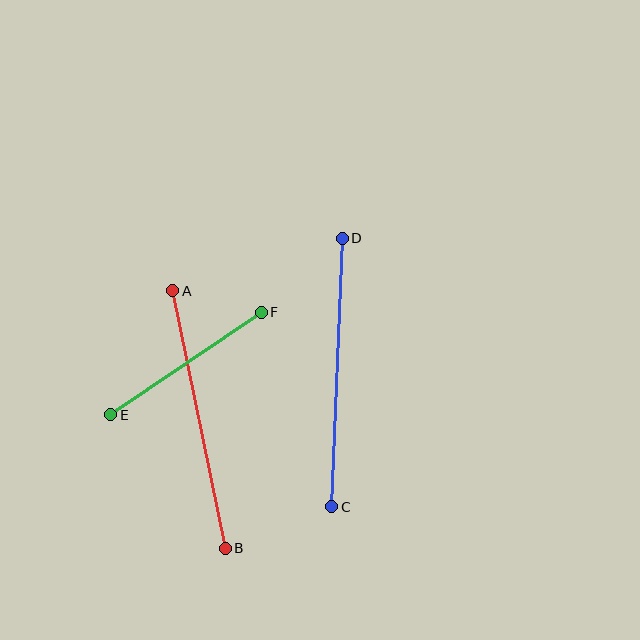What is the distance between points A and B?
The distance is approximately 263 pixels.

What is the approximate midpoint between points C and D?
The midpoint is at approximately (337, 373) pixels.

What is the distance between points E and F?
The distance is approximately 182 pixels.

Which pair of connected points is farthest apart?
Points C and D are farthest apart.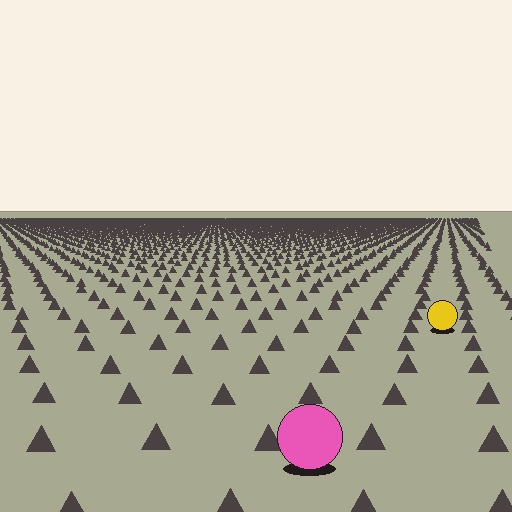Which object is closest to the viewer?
The pink circle is closest. The texture marks near it are larger and more spread out.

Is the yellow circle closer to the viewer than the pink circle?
No. The pink circle is closer — you can tell from the texture gradient: the ground texture is coarser near it.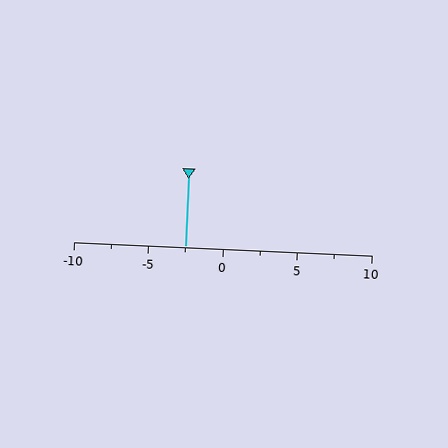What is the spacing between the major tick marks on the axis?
The major ticks are spaced 5 apart.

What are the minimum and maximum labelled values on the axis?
The axis runs from -10 to 10.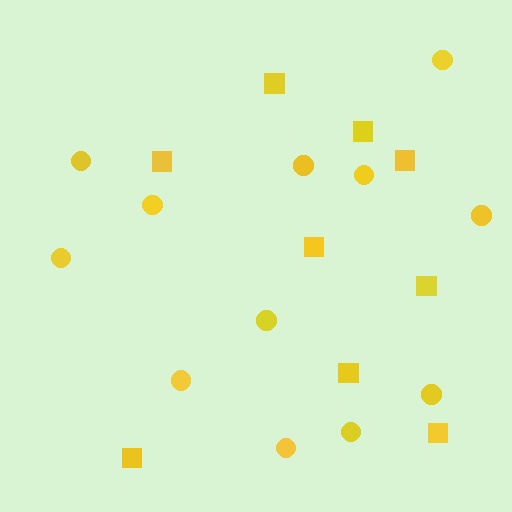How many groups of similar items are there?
There are 2 groups: one group of squares (9) and one group of circles (12).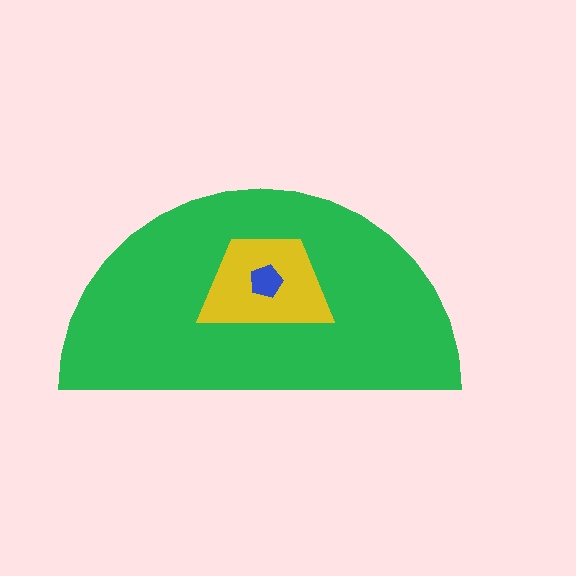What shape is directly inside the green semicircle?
The yellow trapezoid.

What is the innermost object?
The blue pentagon.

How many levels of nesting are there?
3.